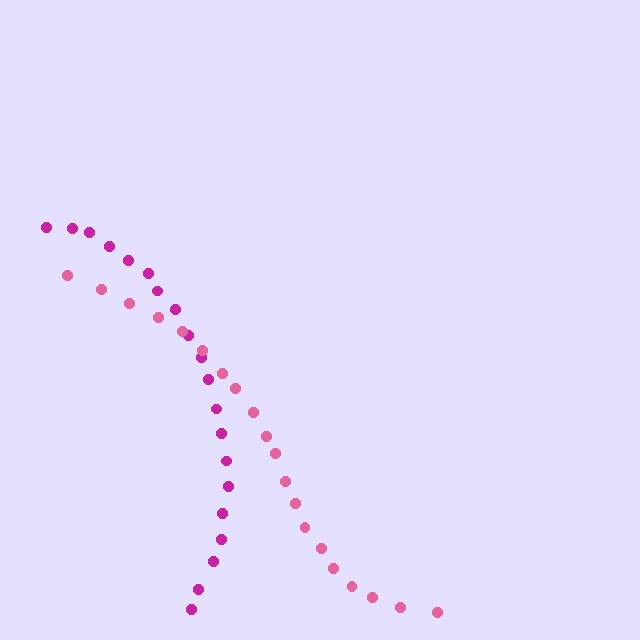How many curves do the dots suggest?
There are 2 distinct paths.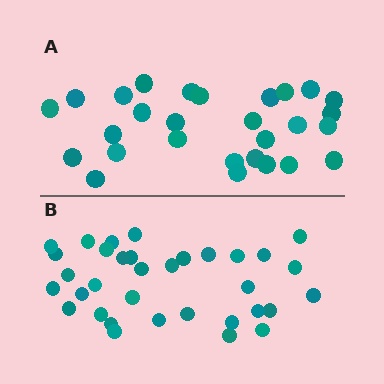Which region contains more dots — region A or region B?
Region B (the bottom region) has more dots.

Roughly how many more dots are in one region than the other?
Region B has about 6 more dots than region A.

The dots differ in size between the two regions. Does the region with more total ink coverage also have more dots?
No. Region A has more total ink coverage because its dots are larger, but region B actually contains more individual dots. Total area can be misleading — the number of items is what matters here.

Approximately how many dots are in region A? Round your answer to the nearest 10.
About 30 dots. (The exact count is 28, which rounds to 30.)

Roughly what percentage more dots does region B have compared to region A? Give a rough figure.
About 20% more.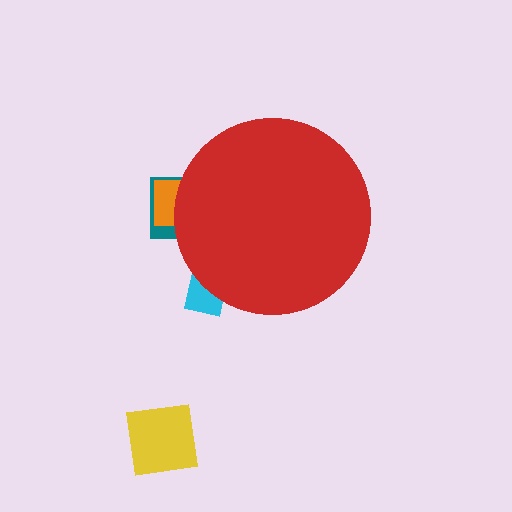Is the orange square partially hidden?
Yes, the orange square is partially hidden behind the red circle.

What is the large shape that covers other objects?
A red circle.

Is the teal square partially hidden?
Yes, the teal square is partially hidden behind the red circle.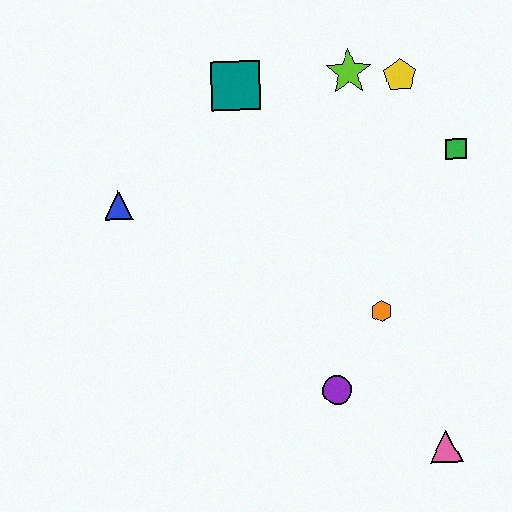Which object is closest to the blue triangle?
The teal square is closest to the blue triangle.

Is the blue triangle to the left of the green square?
Yes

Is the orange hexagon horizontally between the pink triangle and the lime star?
Yes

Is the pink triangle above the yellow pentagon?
No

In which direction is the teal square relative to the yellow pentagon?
The teal square is to the left of the yellow pentagon.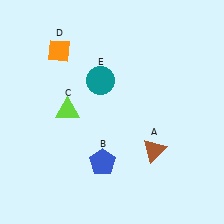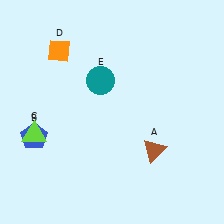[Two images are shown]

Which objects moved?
The objects that moved are: the blue pentagon (B), the lime triangle (C).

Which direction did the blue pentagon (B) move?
The blue pentagon (B) moved left.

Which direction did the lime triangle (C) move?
The lime triangle (C) moved left.